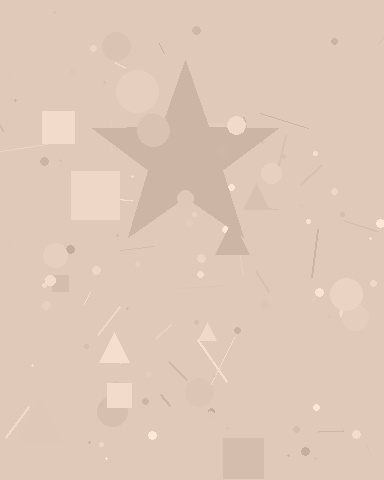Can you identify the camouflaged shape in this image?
The camouflaged shape is a star.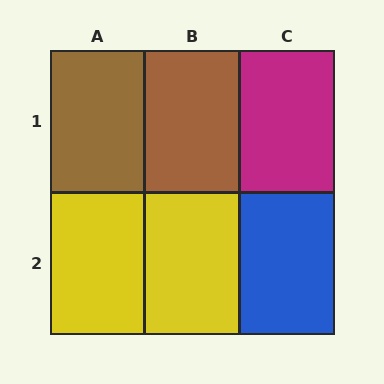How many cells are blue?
1 cell is blue.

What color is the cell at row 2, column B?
Yellow.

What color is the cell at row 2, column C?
Blue.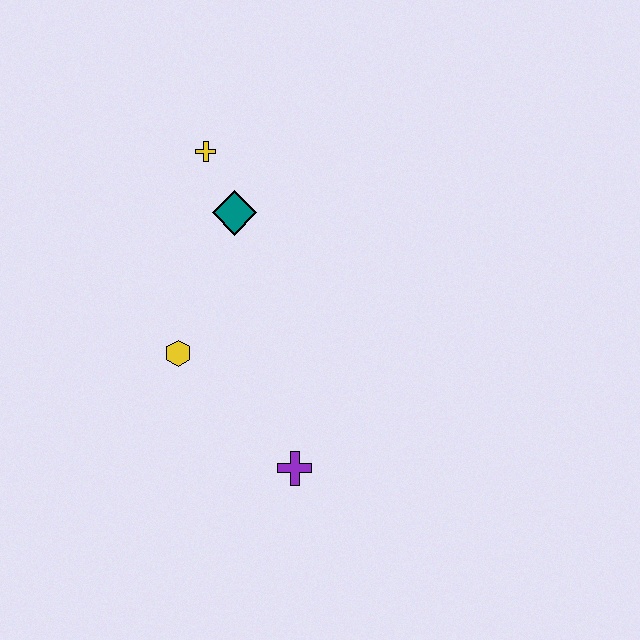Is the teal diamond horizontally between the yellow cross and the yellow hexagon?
No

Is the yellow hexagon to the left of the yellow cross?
Yes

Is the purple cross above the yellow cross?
No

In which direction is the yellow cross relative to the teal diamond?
The yellow cross is above the teal diamond.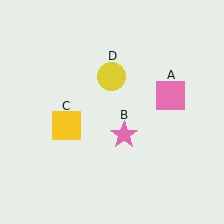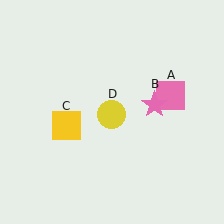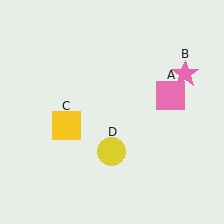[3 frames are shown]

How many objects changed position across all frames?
2 objects changed position: pink star (object B), yellow circle (object D).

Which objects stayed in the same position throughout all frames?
Pink square (object A) and yellow square (object C) remained stationary.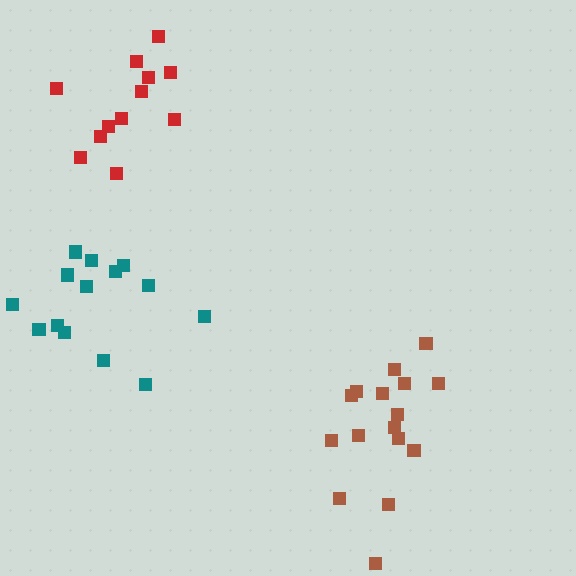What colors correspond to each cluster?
The clusters are colored: teal, brown, red.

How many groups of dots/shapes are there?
There are 3 groups.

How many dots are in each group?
Group 1: 14 dots, Group 2: 16 dots, Group 3: 12 dots (42 total).